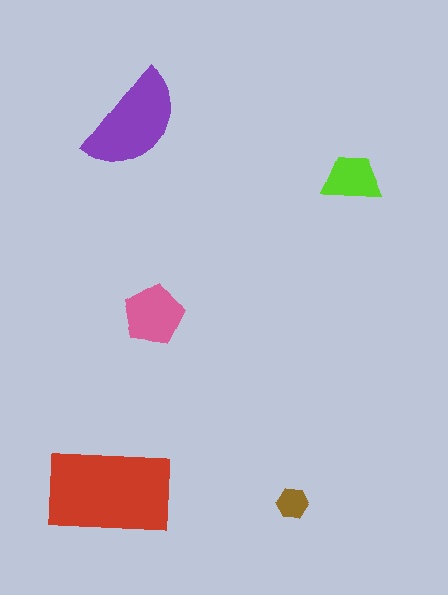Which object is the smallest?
The brown hexagon.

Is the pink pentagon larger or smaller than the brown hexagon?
Larger.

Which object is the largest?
The red rectangle.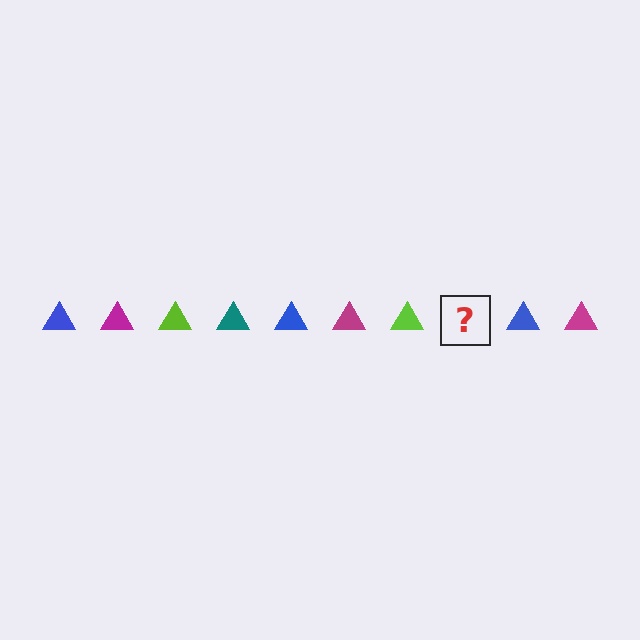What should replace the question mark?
The question mark should be replaced with a teal triangle.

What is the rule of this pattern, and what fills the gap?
The rule is that the pattern cycles through blue, magenta, lime, teal triangles. The gap should be filled with a teal triangle.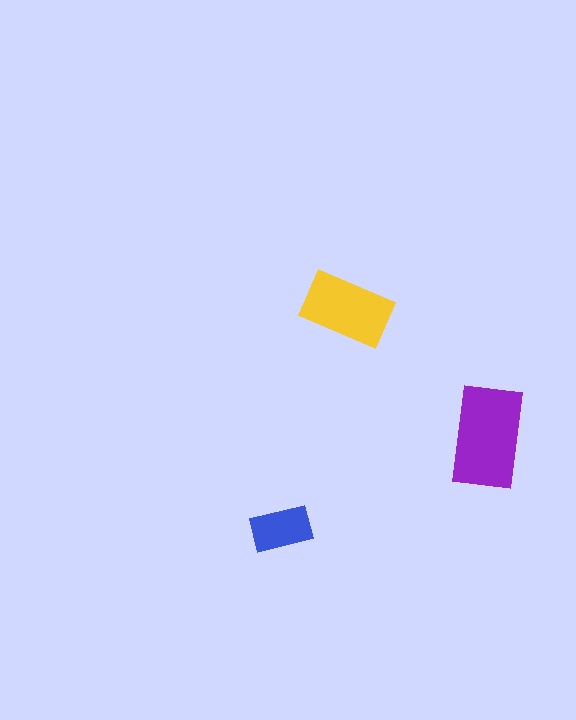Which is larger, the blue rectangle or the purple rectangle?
The purple one.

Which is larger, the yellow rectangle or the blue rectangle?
The yellow one.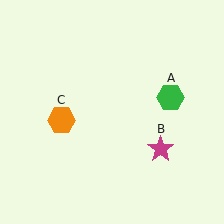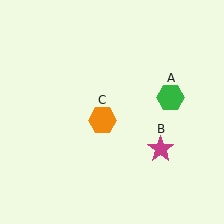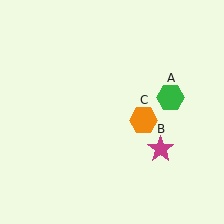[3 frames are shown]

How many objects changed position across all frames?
1 object changed position: orange hexagon (object C).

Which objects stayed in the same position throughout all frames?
Green hexagon (object A) and magenta star (object B) remained stationary.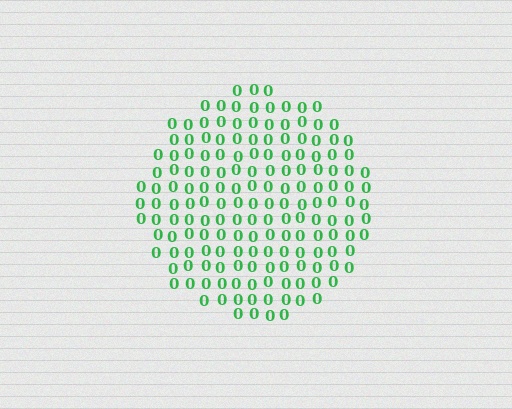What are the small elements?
The small elements are digit 0's.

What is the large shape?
The large shape is a circle.